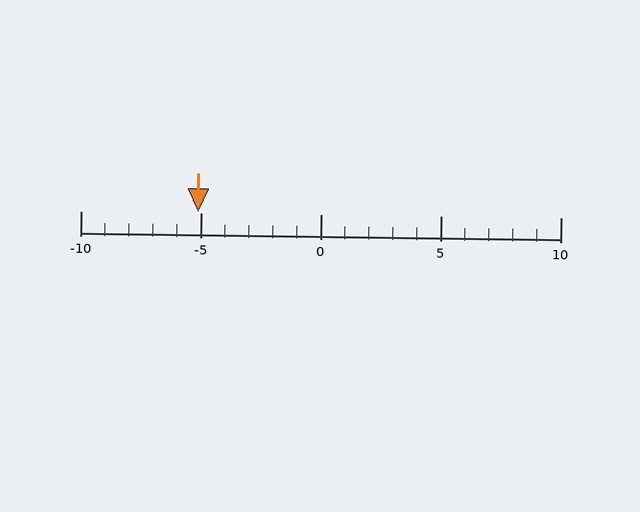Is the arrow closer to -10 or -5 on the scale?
The arrow is closer to -5.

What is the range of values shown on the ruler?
The ruler shows values from -10 to 10.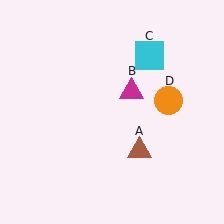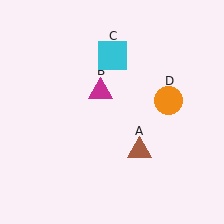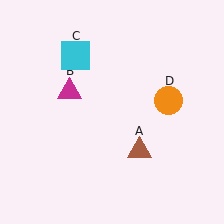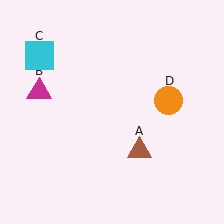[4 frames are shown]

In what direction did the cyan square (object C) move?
The cyan square (object C) moved left.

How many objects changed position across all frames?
2 objects changed position: magenta triangle (object B), cyan square (object C).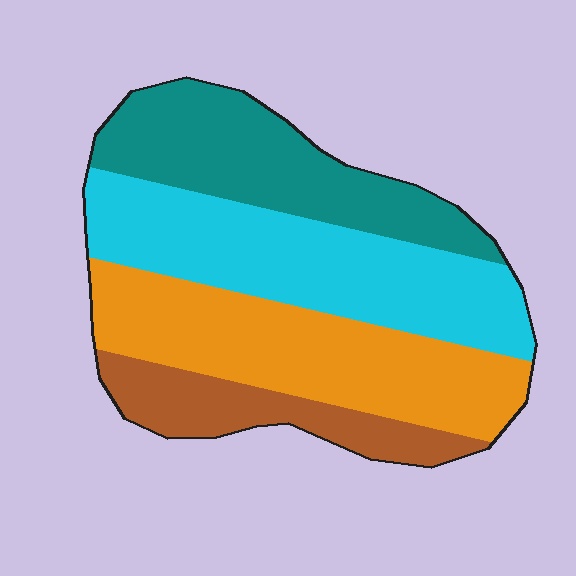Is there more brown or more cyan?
Cyan.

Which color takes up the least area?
Brown, at roughly 15%.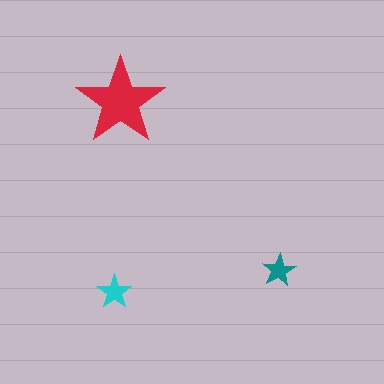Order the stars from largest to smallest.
the red one, the cyan one, the teal one.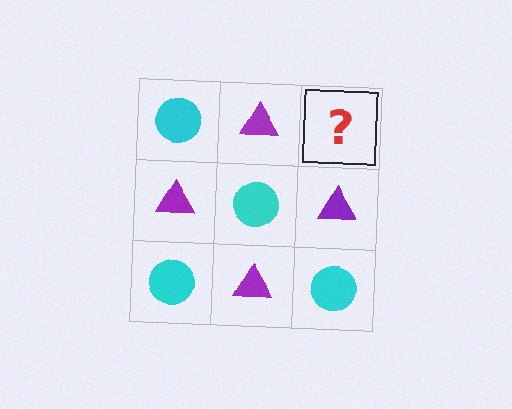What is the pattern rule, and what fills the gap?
The rule is that it alternates cyan circle and purple triangle in a checkerboard pattern. The gap should be filled with a cyan circle.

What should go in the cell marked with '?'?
The missing cell should contain a cyan circle.